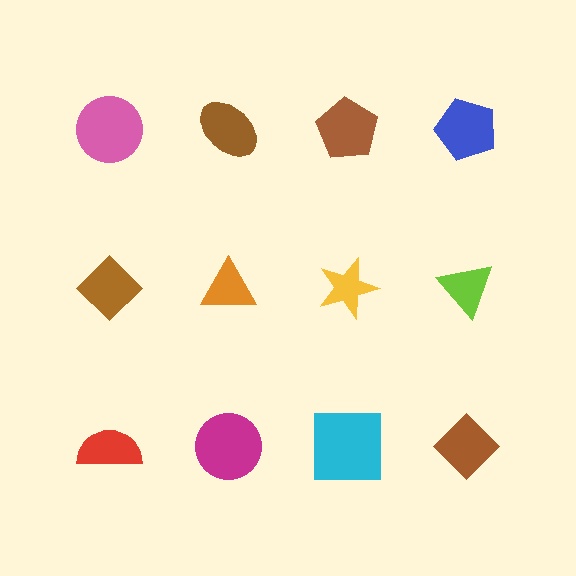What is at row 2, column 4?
A lime triangle.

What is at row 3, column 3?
A cyan square.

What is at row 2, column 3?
A yellow star.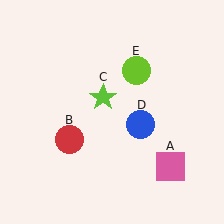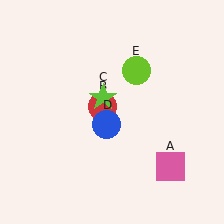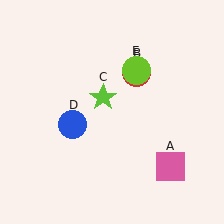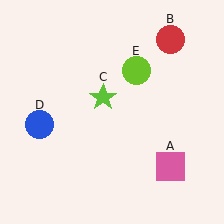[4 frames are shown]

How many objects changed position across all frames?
2 objects changed position: red circle (object B), blue circle (object D).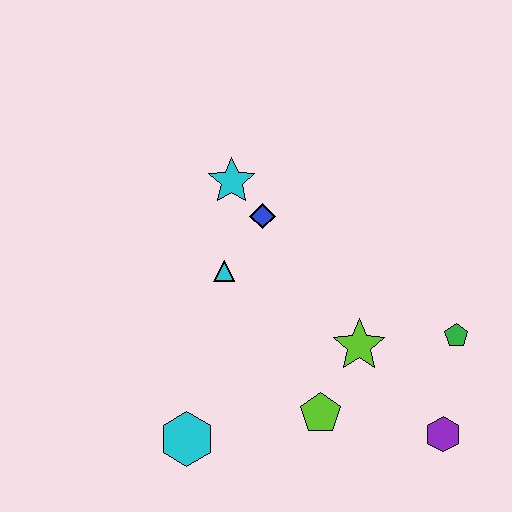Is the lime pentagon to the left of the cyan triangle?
No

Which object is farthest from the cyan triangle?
The purple hexagon is farthest from the cyan triangle.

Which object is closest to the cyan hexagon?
The lime pentagon is closest to the cyan hexagon.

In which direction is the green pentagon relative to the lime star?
The green pentagon is to the right of the lime star.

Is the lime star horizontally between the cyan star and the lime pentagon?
No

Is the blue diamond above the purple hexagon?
Yes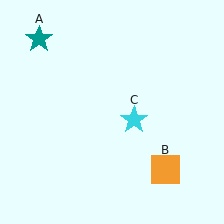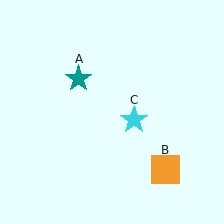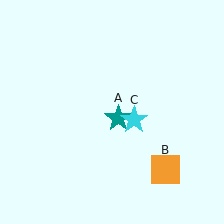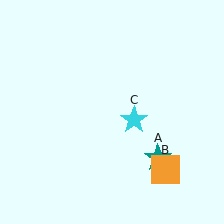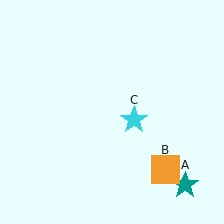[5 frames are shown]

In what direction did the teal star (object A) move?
The teal star (object A) moved down and to the right.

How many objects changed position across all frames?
1 object changed position: teal star (object A).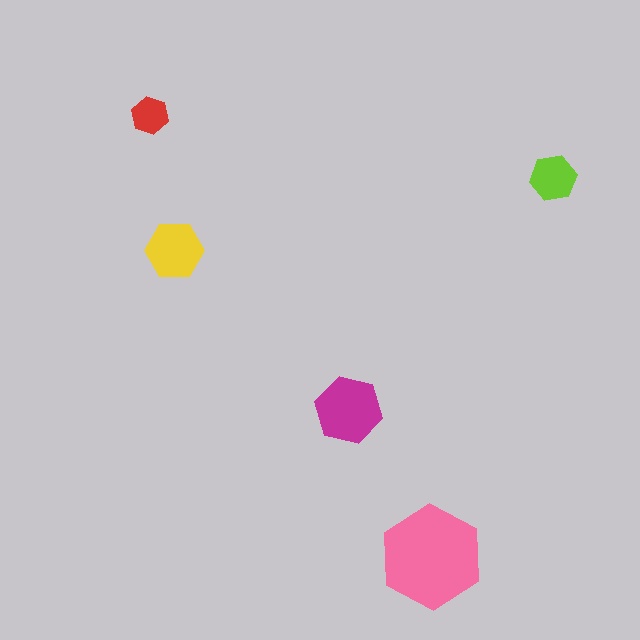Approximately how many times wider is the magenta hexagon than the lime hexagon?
About 1.5 times wider.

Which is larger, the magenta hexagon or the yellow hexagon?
The magenta one.